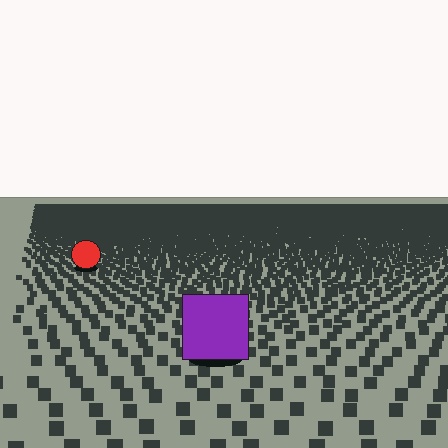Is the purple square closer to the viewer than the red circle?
Yes. The purple square is closer — you can tell from the texture gradient: the ground texture is coarser near it.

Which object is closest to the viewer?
The purple square is closest. The texture marks near it are larger and more spread out.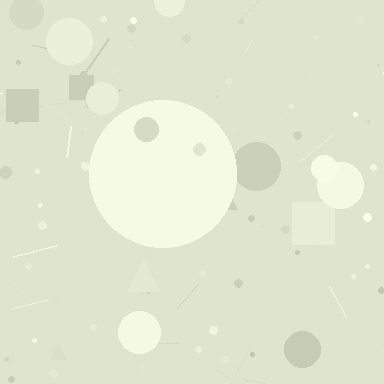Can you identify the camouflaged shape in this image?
The camouflaged shape is a circle.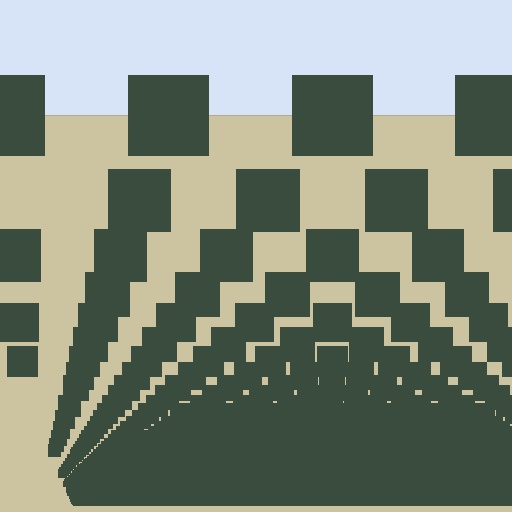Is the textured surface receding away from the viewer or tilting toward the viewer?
The surface appears to tilt toward the viewer. Texture elements get larger and sparser toward the top.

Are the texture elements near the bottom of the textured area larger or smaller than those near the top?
Smaller. The gradient is inverted — elements near the bottom are smaller and denser.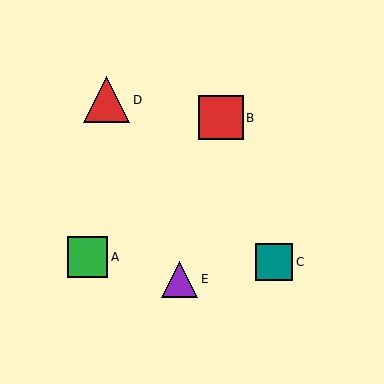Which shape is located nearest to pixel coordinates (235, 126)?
The red square (labeled B) at (221, 118) is nearest to that location.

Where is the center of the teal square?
The center of the teal square is at (274, 262).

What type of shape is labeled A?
Shape A is a green square.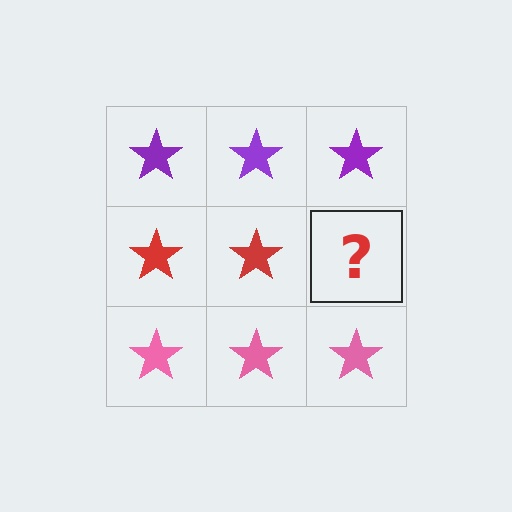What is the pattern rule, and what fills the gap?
The rule is that each row has a consistent color. The gap should be filled with a red star.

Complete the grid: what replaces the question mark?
The question mark should be replaced with a red star.